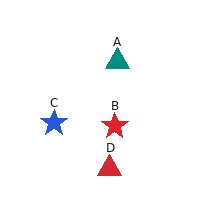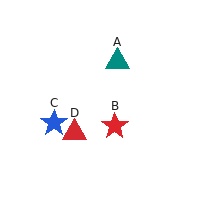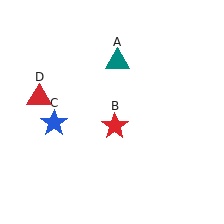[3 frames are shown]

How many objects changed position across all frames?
1 object changed position: red triangle (object D).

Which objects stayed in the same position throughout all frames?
Teal triangle (object A) and red star (object B) and blue star (object C) remained stationary.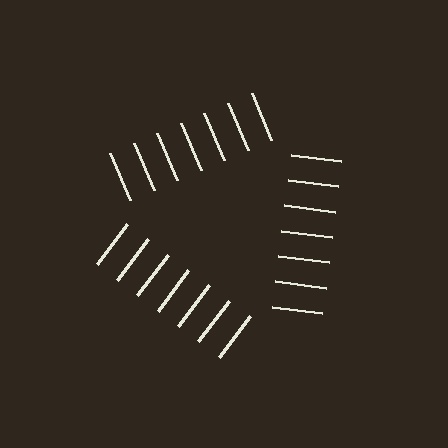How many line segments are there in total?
21 — 7 along each of the 3 edges.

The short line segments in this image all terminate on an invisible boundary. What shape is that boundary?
An illusory triangle — the line segments terminate on its edges but no continuous stroke is drawn.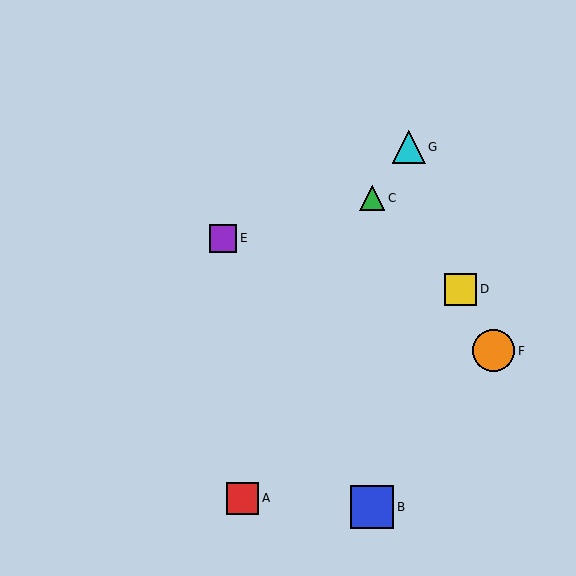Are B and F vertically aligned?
No, B is at x≈372 and F is at x≈494.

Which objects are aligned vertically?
Objects B, C are aligned vertically.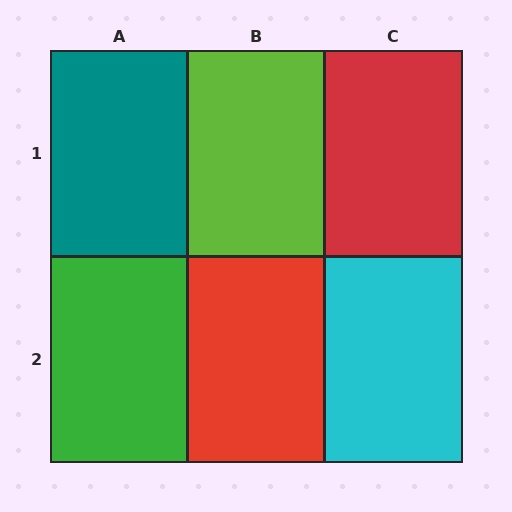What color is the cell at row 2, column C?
Cyan.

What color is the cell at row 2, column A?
Green.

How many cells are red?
2 cells are red.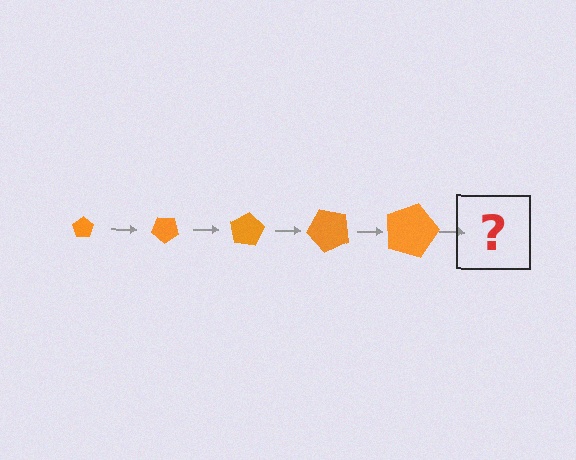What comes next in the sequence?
The next element should be a pentagon, larger than the previous one and rotated 200 degrees from the start.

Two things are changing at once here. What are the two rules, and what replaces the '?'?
The two rules are that the pentagon grows larger each step and it rotates 40 degrees each step. The '?' should be a pentagon, larger than the previous one and rotated 200 degrees from the start.